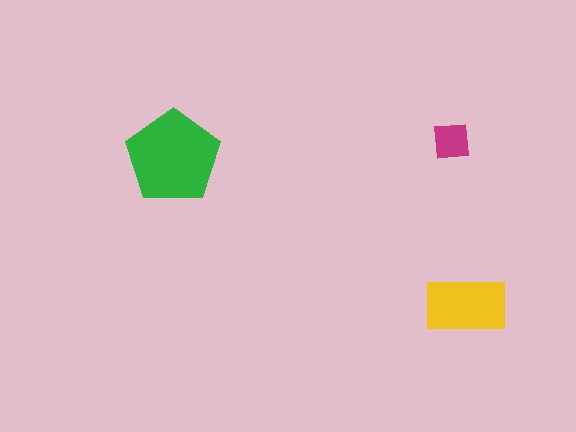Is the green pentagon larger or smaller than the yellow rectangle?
Larger.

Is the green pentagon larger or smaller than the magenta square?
Larger.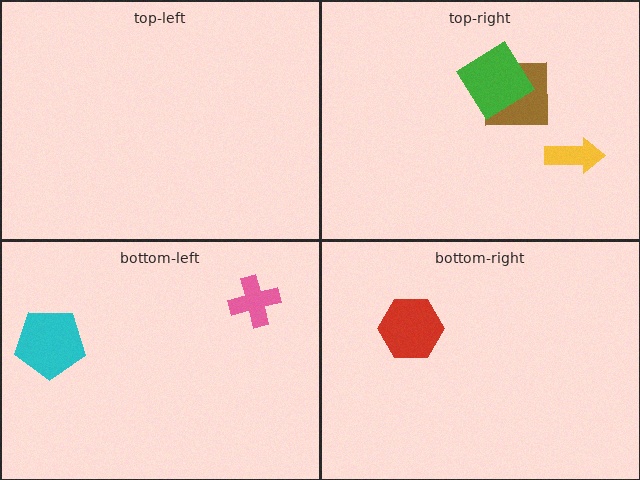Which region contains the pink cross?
The bottom-left region.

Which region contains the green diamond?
The top-right region.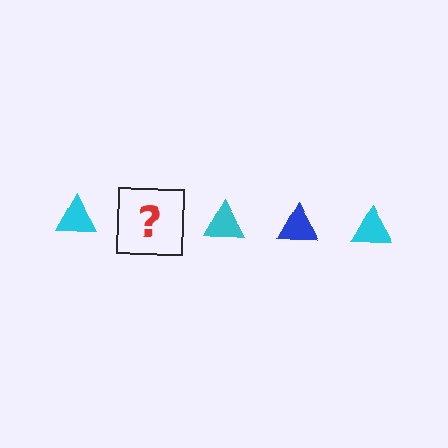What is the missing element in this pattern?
The missing element is a blue triangle.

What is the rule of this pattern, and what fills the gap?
The rule is that the pattern cycles through cyan, blue triangles. The gap should be filled with a blue triangle.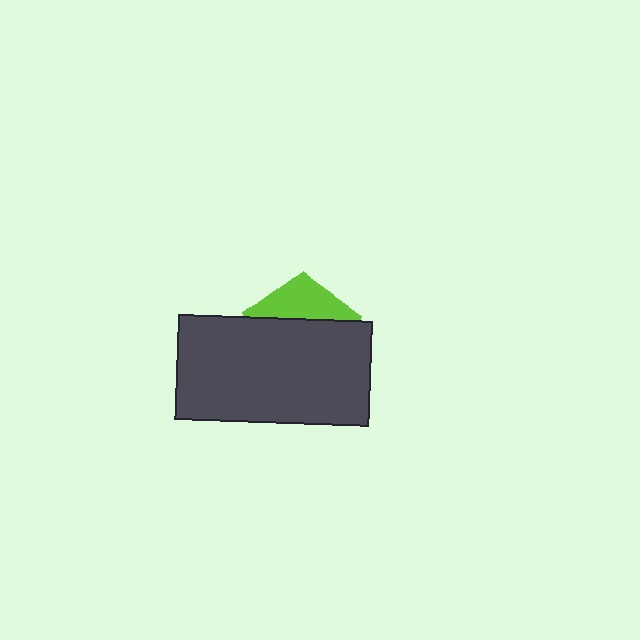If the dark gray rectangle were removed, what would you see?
You would see the complete lime pentagon.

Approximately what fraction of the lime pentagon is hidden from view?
Roughly 67% of the lime pentagon is hidden behind the dark gray rectangle.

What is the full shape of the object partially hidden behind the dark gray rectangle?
The partially hidden object is a lime pentagon.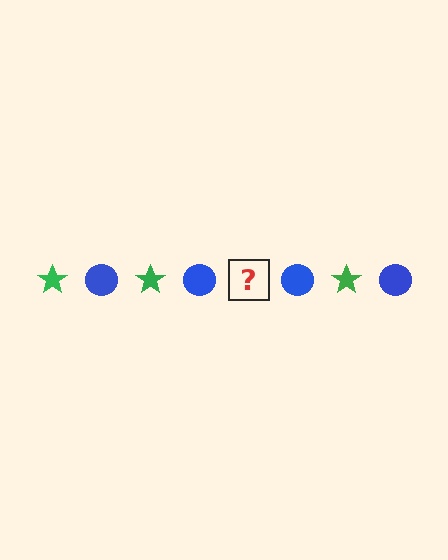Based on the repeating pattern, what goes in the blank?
The blank should be a green star.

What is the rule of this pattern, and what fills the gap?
The rule is that the pattern alternates between green star and blue circle. The gap should be filled with a green star.